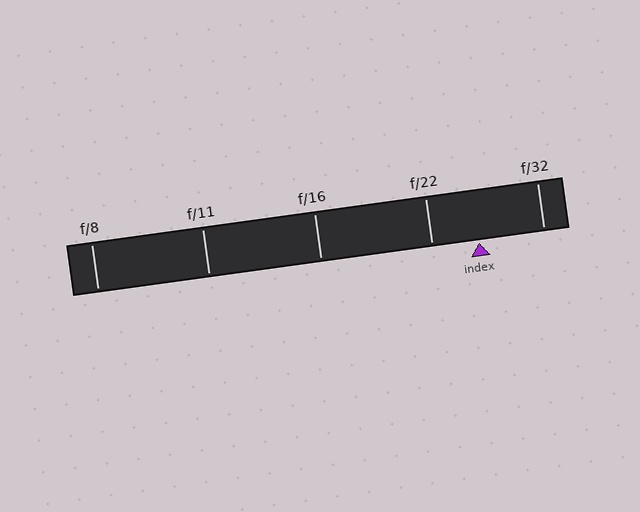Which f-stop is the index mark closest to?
The index mark is closest to f/22.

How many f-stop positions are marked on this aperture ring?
There are 5 f-stop positions marked.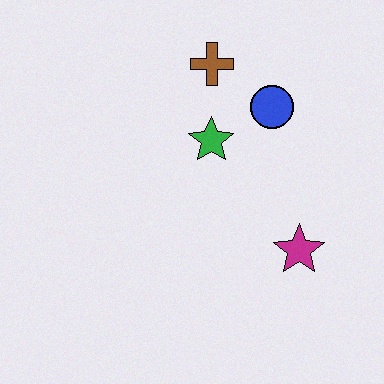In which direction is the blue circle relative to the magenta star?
The blue circle is above the magenta star.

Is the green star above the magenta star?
Yes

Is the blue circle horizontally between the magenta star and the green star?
Yes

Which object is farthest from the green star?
The magenta star is farthest from the green star.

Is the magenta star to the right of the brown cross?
Yes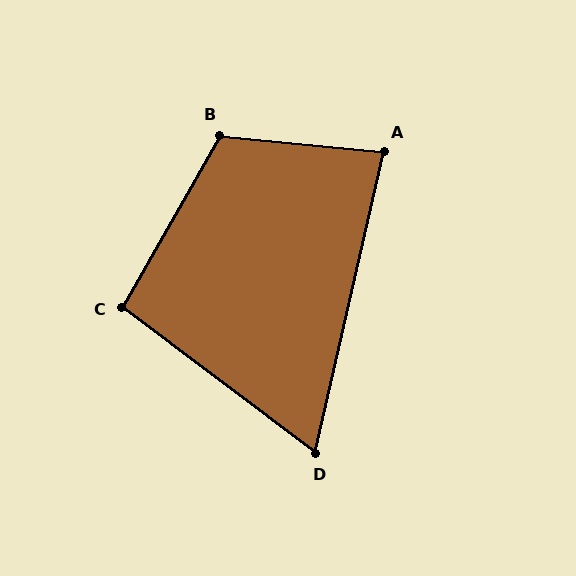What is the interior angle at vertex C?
Approximately 97 degrees (obtuse).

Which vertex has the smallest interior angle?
D, at approximately 66 degrees.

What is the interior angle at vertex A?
Approximately 83 degrees (acute).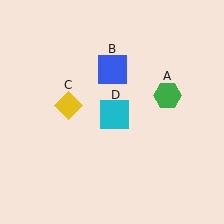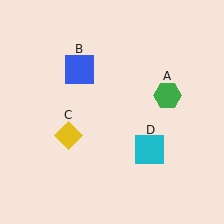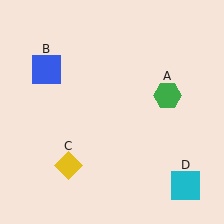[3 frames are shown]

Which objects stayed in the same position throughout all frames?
Green hexagon (object A) remained stationary.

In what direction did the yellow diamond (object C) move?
The yellow diamond (object C) moved down.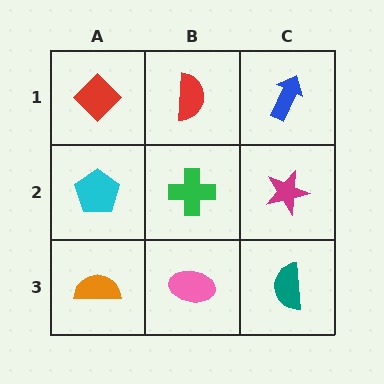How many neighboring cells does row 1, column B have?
3.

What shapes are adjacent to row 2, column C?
A blue arrow (row 1, column C), a teal semicircle (row 3, column C), a green cross (row 2, column B).